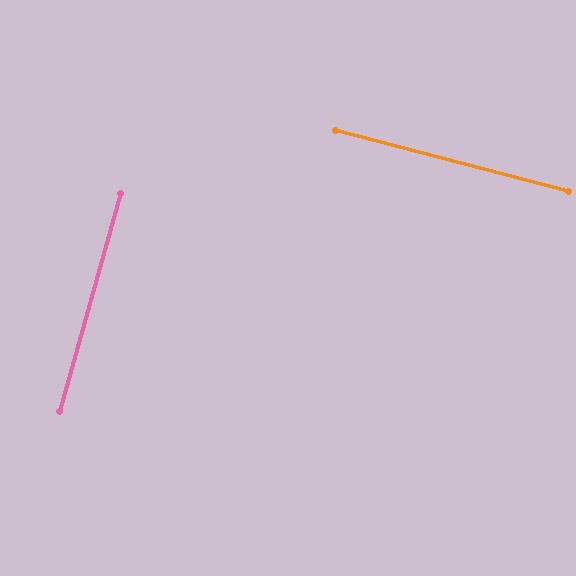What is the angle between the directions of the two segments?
Approximately 89 degrees.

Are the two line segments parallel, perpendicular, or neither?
Perpendicular — they meet at approximately 89°.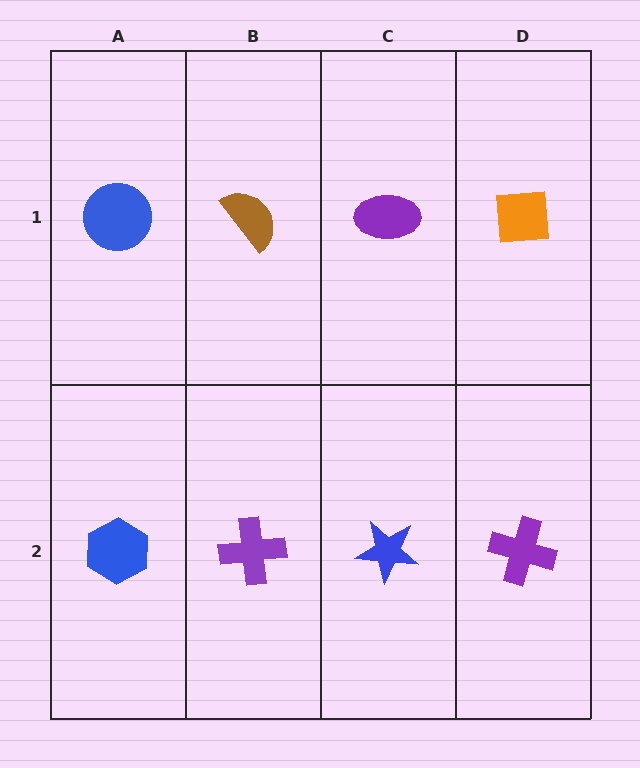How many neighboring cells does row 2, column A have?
2.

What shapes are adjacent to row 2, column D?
An orange square (row 1, column D), a blue star (row 2, column C).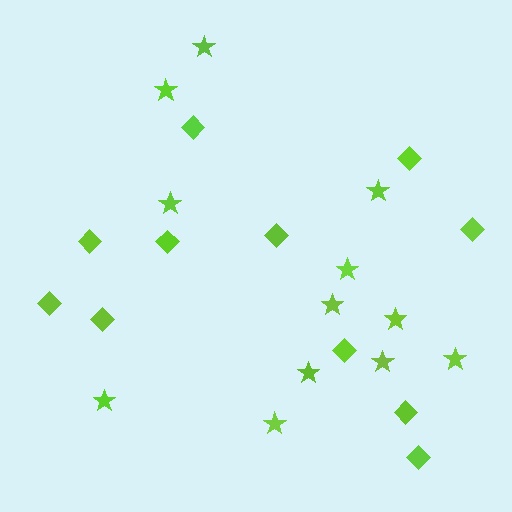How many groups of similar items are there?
There are 2 groups: one group of stars (12) and one group of diamonds (11).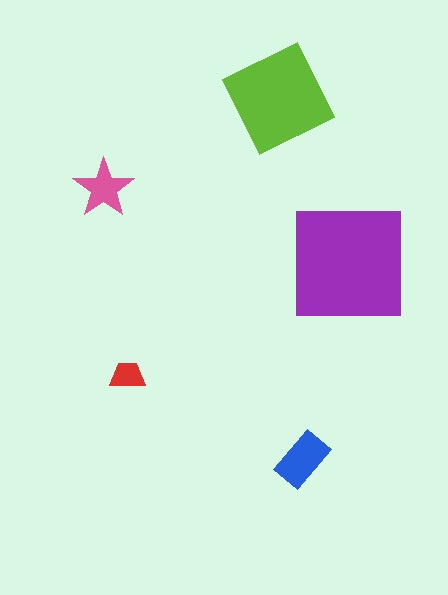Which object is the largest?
The purple square.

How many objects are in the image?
There are 5 objects in the image.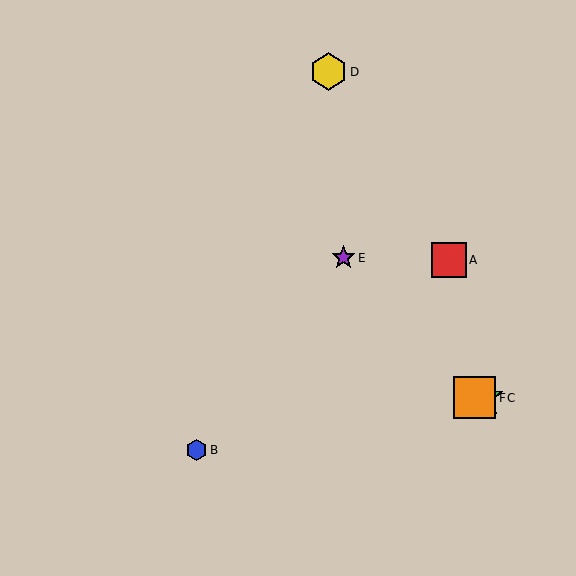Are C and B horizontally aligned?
No, C is at y≈398 and B is at y≈450.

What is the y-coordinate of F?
Object F is at y≈398.